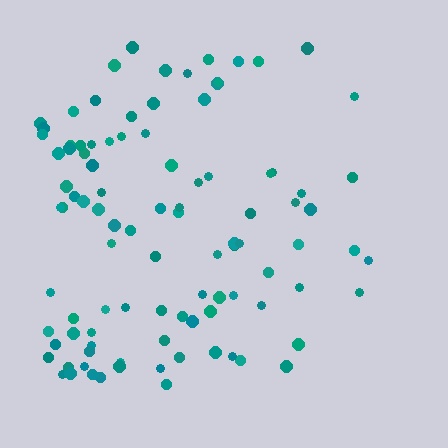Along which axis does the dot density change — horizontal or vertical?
Horizontal.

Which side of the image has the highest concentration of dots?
The left.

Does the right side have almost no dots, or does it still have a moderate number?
Still a moderate number, just noticeably fewer than the left.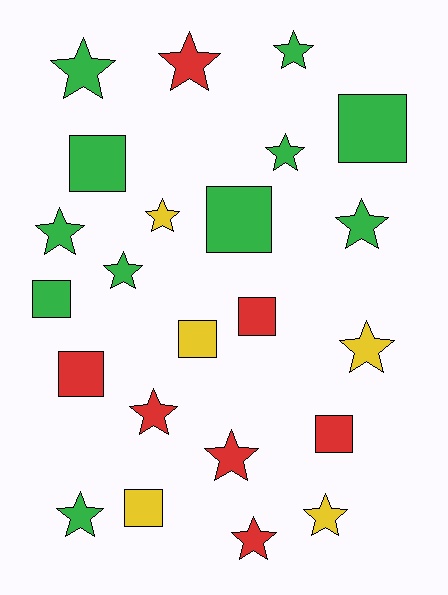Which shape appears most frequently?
Star, with 14 objects.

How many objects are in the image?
There are 23 objects.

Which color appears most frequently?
Green, with 11 objects.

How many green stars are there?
There are 7 green stars.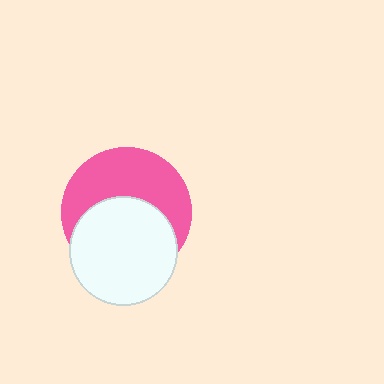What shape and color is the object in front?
The object in front is a white circle.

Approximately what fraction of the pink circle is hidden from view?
Roughly 50% of the pink circle is hidden behind the white circle.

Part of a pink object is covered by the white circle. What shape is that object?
It is a circle.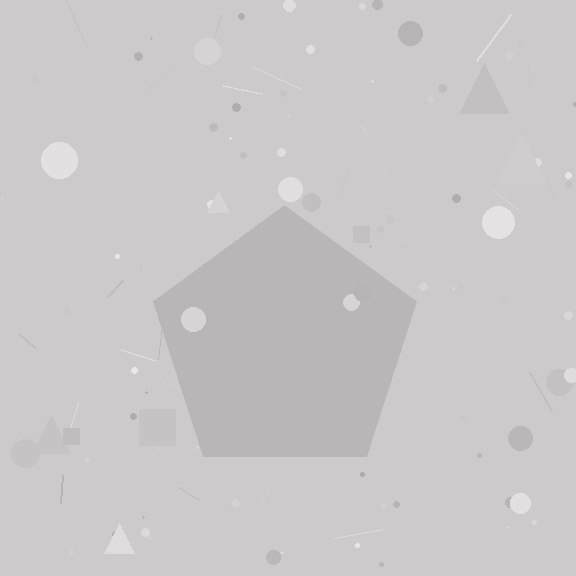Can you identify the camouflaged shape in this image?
The camouflaged shape is a pentagon.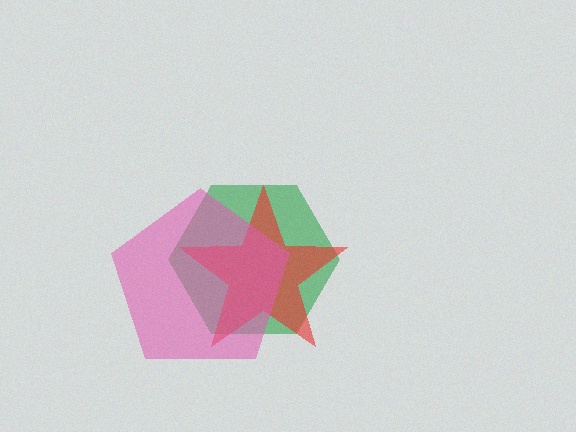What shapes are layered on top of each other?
The layered shapes are: a green hexagon, a red star, a pink pentagon.